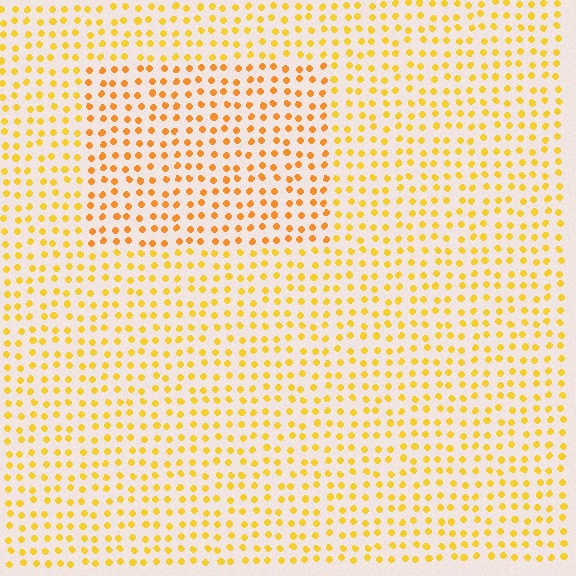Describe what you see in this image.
The image is filled with small yellow elements in a uniform arrangement. A rectangle-shaped region is visible where the elements are tinted to a slightly different hue, forming a subtle color boundary.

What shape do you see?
I see a rectangle.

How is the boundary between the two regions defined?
The boundary is defined purely by a slight shift in hue (about 20 degrees). Spacing, size, and orientation are identical on both sides.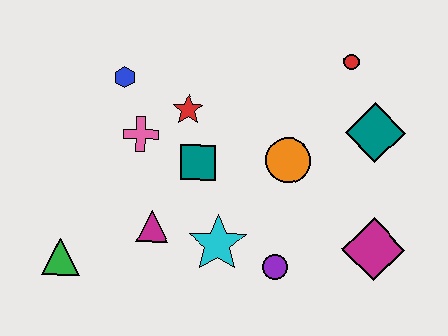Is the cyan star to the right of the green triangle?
Yes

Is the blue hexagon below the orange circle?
No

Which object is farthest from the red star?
The magenta diamond is farthest from the red star.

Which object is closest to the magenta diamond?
The purple circle is closest to the magenta diamond.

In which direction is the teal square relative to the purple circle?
The teal square is above the purple circle.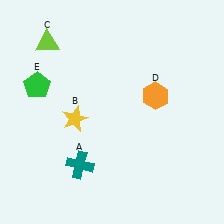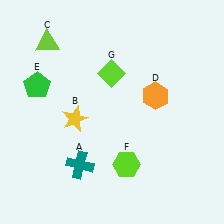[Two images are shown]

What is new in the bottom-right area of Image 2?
A lime hexagon (F) was added in the bottom-right area of Image 2.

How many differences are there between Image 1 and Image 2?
There are 2 differences between the two images.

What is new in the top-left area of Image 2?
A lime diamond (G) was added in the top-left area of Image 2.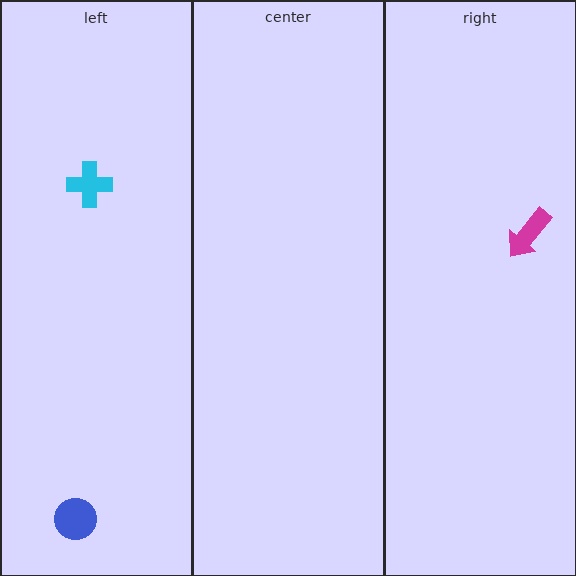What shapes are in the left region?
The blue circle, the cyan cross.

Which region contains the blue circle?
The left region.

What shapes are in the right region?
The magenta arrow.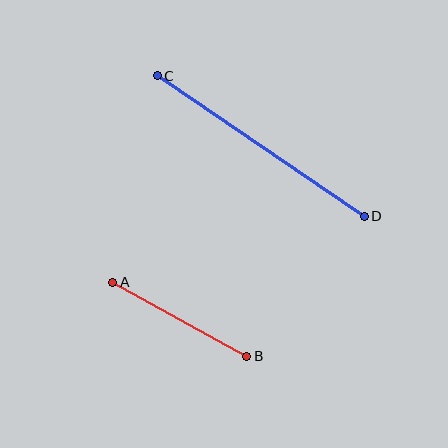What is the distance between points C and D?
The distance is approximately 250 pixels.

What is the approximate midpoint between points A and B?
The midpoint is at approximately (180, 319) pixels.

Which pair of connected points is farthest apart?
Points C and D are farthest apart.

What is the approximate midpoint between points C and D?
The midpoint is at approximately (261, 146) pixels.